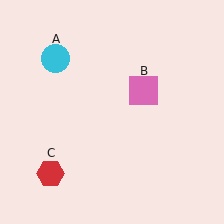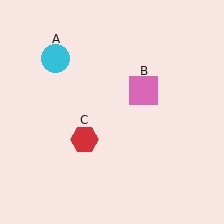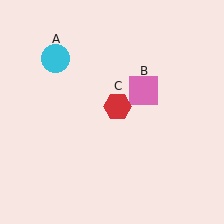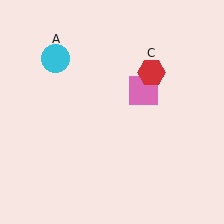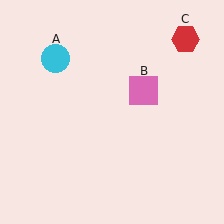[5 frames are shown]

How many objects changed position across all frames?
1 object changed position: red hexagon (object C).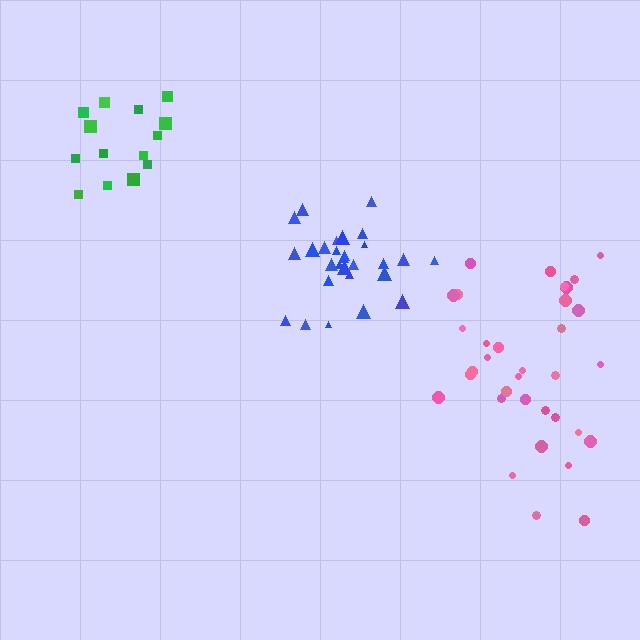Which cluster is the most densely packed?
Blue.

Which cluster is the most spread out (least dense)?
Pink.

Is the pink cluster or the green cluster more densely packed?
Green.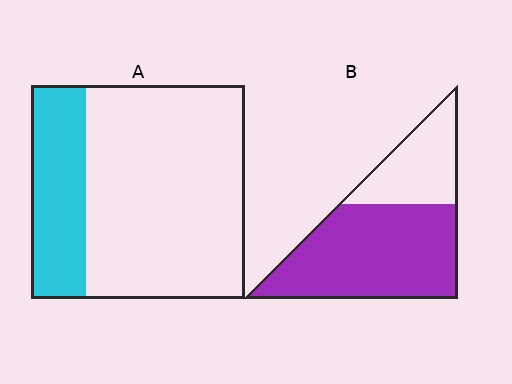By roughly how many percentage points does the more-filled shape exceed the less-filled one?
By roughly 45 percentage points (B over A).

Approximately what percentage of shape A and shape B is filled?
A is approximately 25% and B is approximately 70%.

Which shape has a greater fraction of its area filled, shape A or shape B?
Shape B.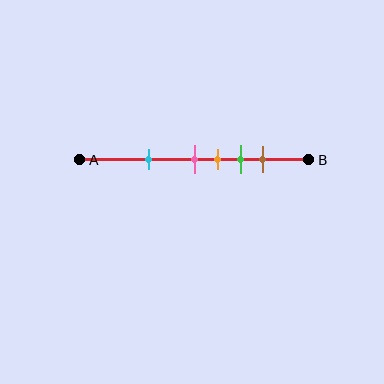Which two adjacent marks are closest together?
The pink and orange marks are the closest adjacent pair.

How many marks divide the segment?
There are 5 marks dividing the segment.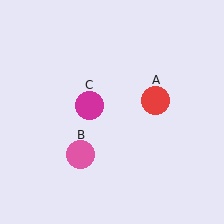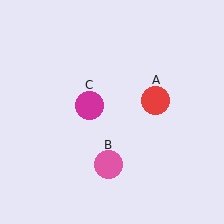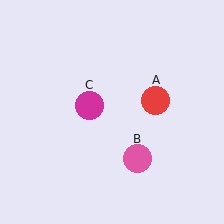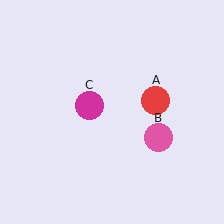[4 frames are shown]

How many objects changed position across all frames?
1 object changed position: pink circle (object B).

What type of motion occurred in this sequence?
The pink circle (object B) rotated counterclockwise around the center of the scene.